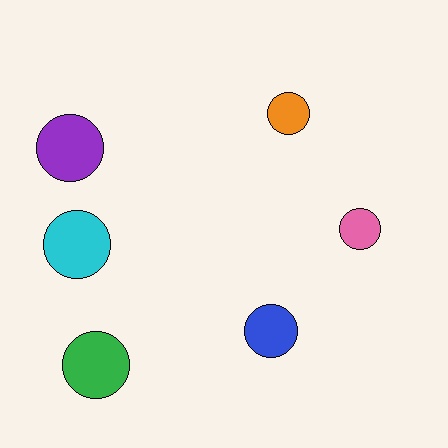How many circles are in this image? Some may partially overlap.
There are 6 circles.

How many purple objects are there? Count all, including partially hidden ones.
There is 1 purple object.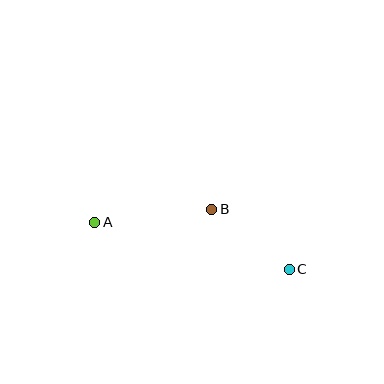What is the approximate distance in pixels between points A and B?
The distance between A and B is approximately 118 pixels.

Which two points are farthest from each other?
Points A and C are farthest from each other.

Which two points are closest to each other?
Points B and C are closest to each other.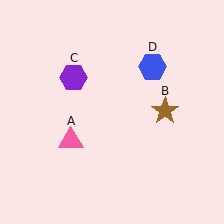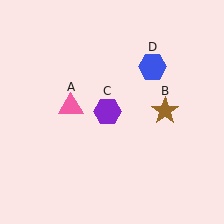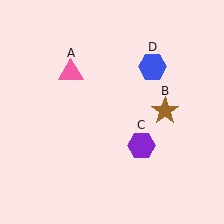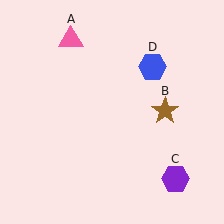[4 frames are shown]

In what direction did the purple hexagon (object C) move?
The purple hexagon (object C) moved down and to the right.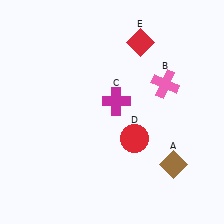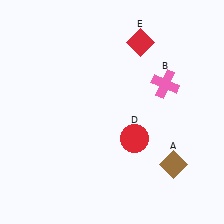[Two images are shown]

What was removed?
The magenta cross (C) was removed in Image 2.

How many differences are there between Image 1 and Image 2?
There is 1 difference between the two images.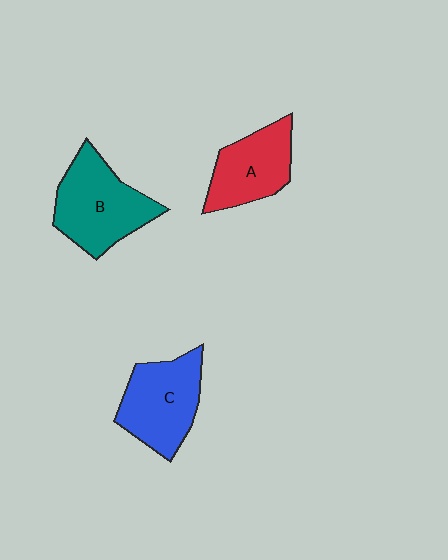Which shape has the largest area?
Shape B (teal).